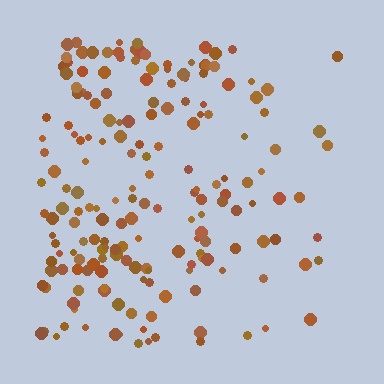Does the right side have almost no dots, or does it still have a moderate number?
Still a moderate number, just noticeably fewer than the left.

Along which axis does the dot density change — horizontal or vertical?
Horizontal.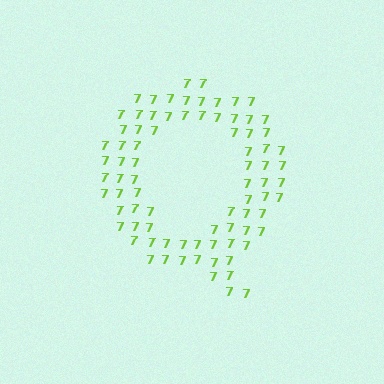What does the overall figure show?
The overall figure shows the letter Q.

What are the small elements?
The small elements are digit 7's.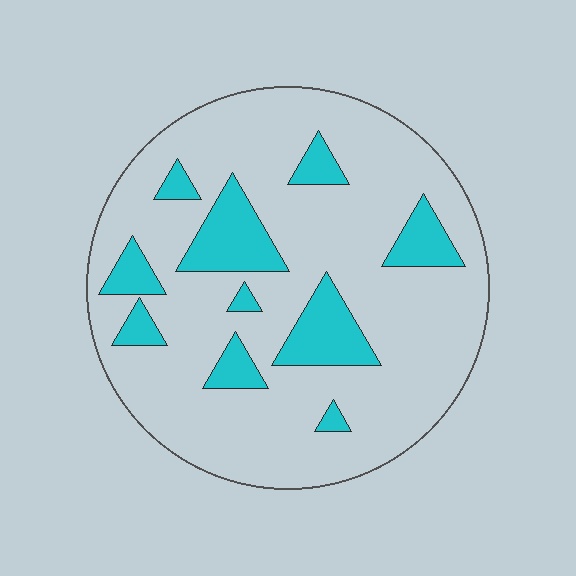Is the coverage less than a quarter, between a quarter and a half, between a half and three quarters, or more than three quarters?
Less than a quarter.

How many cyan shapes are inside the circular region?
10.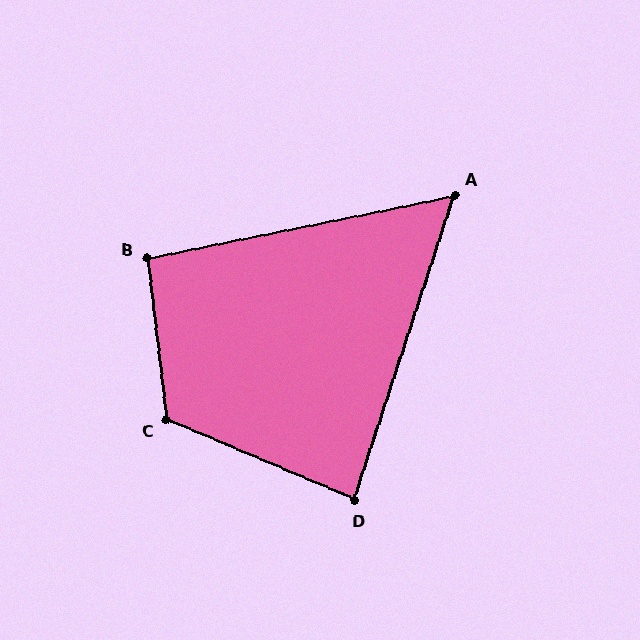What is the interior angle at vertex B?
Approximately 95 degrees (approximately right).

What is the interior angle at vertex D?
Approximately 85 degrees (approximately right).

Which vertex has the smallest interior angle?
A, at approximately 60 degrees.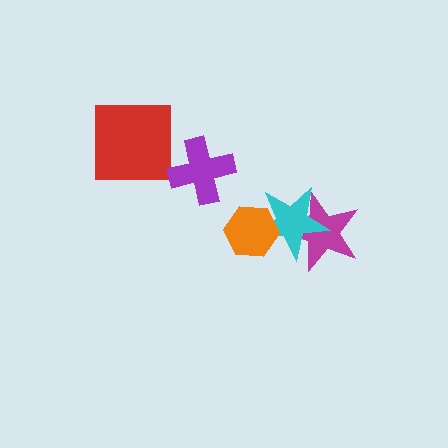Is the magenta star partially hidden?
Yes, it is partially covered by another shape.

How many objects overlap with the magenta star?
1 object overlaps with the magenta star.